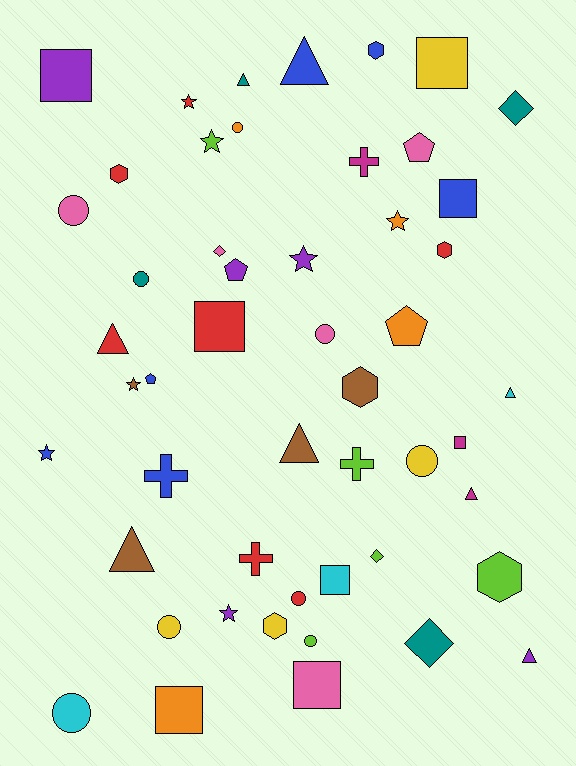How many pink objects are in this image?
There are 5 pink objects.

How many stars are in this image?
There are 7 stars.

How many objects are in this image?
There are 50 objects.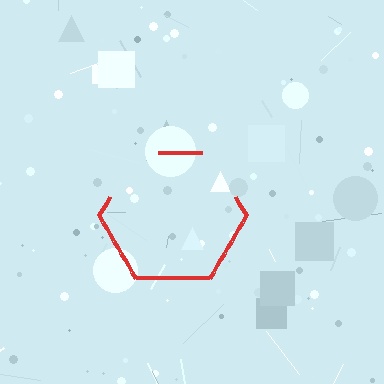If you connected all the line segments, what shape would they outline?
They would outline a hexagon.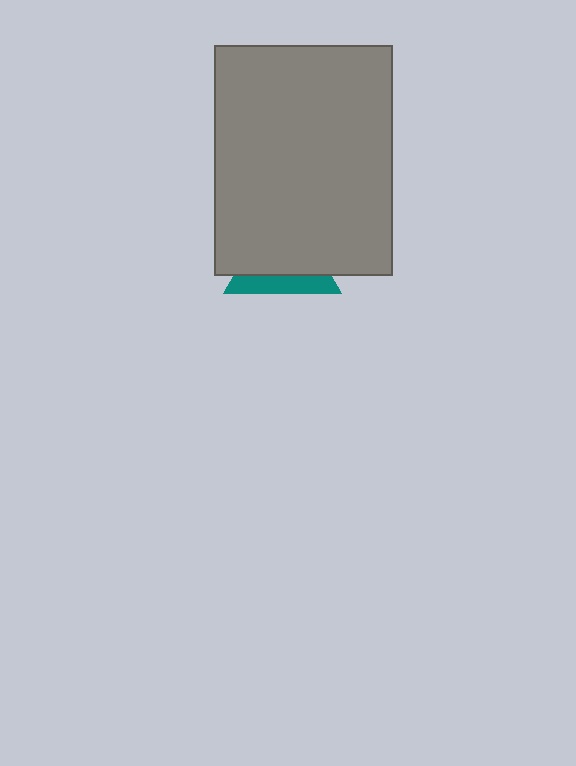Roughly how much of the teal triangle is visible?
A small part of it is visible (roughly 32%).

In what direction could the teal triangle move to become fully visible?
The teal triangle could move down. That would shift it out from behind the gray rectangle entirely.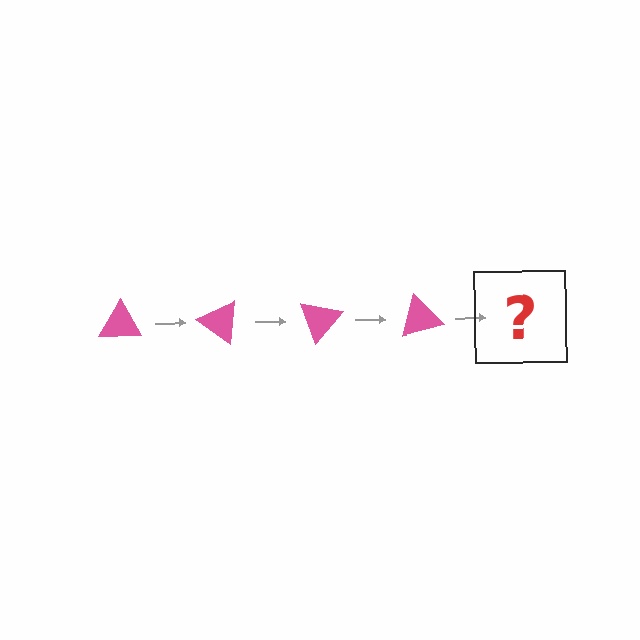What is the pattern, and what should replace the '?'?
The pattern is that the triangle rotates 35 degrees each step. The '?' should be a pink triangle rotated 140 degrees.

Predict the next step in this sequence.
The next step is a pink triangle rotated 140 degrees.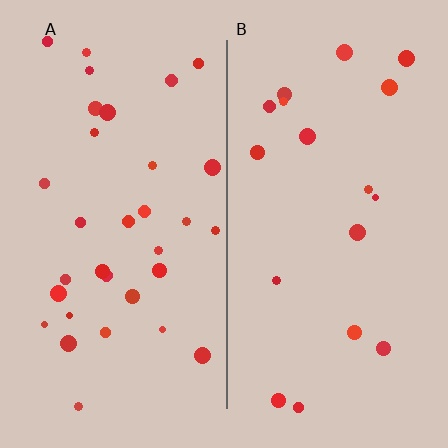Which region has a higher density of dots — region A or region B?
A (the left).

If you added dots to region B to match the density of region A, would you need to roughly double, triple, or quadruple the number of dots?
Approximately double.